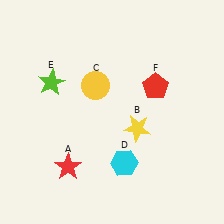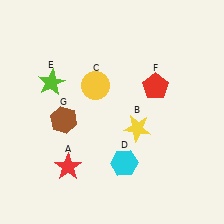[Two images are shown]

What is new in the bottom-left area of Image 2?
A brown hexagon (G) was added in the bottom-left area of Image 2.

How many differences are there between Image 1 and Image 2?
There is 1 difference between the two images.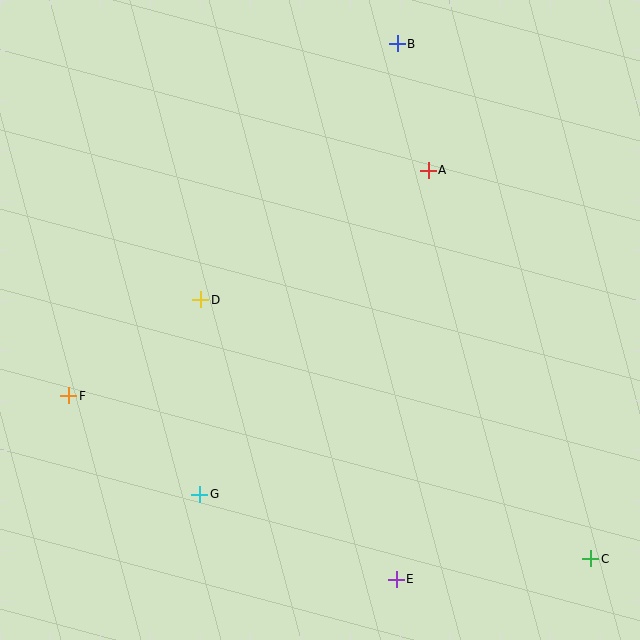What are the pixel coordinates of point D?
Point D is at (201, 300).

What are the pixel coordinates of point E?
Point E is at (396, 579).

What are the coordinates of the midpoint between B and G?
The midpoint between B and G is at (299, 269).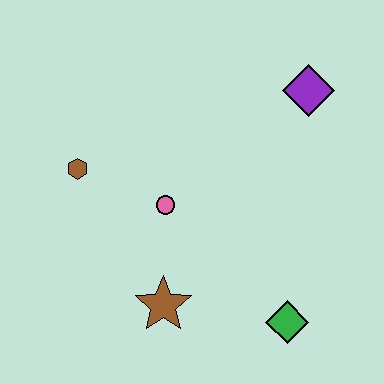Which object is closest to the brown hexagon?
The pink circle is closest to the brown hexagon.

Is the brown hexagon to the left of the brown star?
Yes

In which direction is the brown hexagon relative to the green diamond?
The brown hexagon is to the left of the green diamond.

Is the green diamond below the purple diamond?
Yes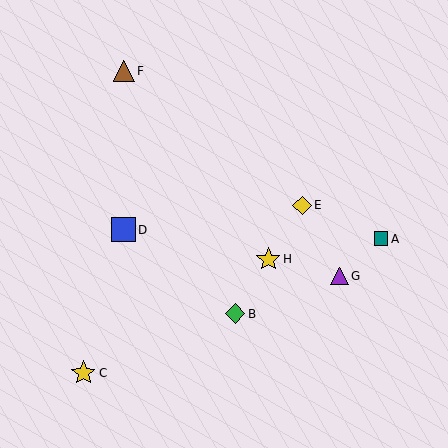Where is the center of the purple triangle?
The center of the purple triangle is at (340, 276).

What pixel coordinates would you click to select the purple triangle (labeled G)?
Click at (340, 276) to select the purple triangle G.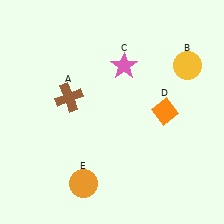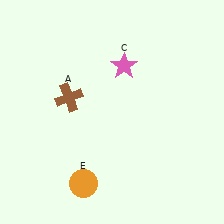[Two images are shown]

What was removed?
The yellow circle (B), the orange diamond (D) were removed in Image 2.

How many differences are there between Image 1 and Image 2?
There are 2 differences between the two images.